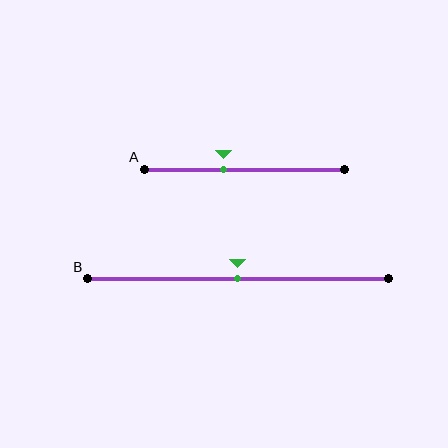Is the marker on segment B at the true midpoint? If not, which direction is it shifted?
Yes, the marker on segment B is at the true midpoint.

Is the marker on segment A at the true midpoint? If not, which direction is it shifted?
No, the marker on segment A is shifted to the left by about 10% of the segment length.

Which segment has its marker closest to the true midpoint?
Segment B has its marker closest to the true midpoint.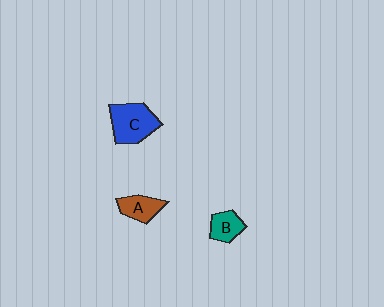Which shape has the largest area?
Shape C (blue).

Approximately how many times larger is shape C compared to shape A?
Approximately 1.7 times.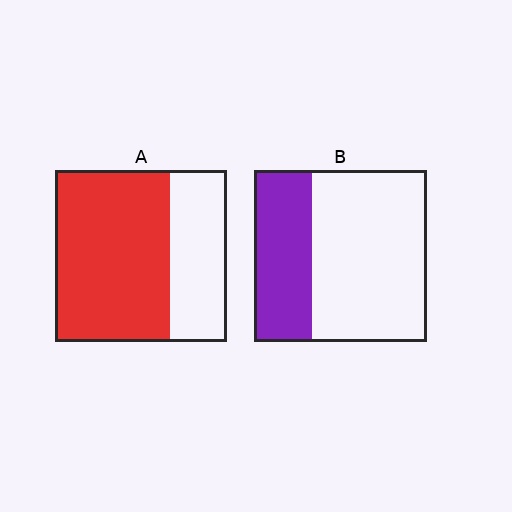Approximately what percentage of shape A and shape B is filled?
A is approximately 65% and B is approximately 35%.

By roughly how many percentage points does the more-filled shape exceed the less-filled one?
By roughly 35 percentage points (A over B).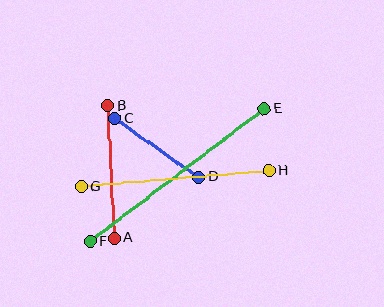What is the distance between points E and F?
The distance is approximately 219 pixels.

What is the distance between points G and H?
The distance is approximately 188 pixels.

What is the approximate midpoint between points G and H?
The midpoint is at approximately (175, 179) pixels.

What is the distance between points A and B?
The distance is approximately 132 pixels.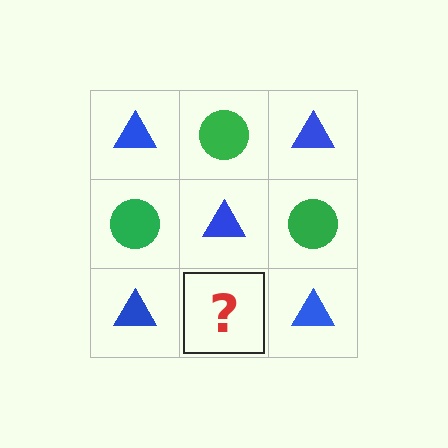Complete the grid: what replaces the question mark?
The question mark should be replaced with a green circle.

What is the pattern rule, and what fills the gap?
The rule is that it alternates blue triangle and green circle in a checkerboard pattern. The gap should be filled with a green circle.